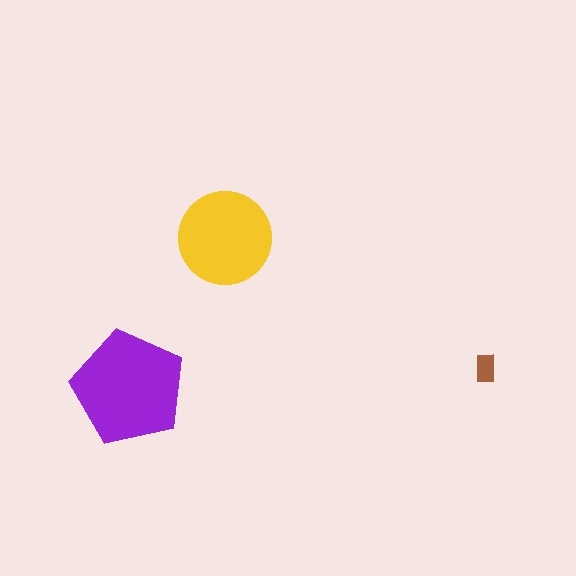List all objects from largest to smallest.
The purple pentagon, the yellow circle, the brown rectangle.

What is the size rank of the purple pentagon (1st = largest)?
1st.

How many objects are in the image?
There are 3 objects in the image.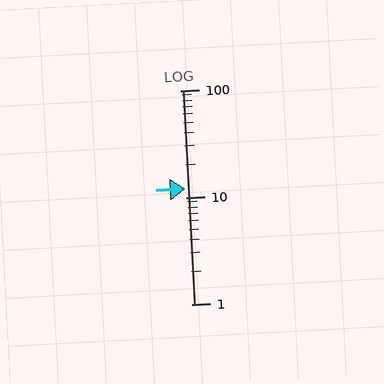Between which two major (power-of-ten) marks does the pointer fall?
The pointer is between 10 and 100.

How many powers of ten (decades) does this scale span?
The scale spans 2 decades, from 1 to 100.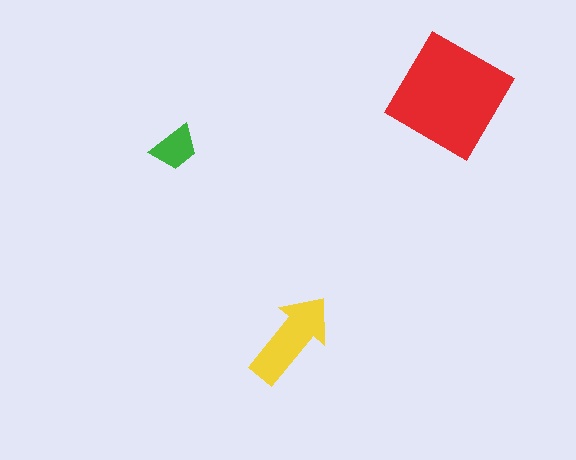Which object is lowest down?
The yellow arrow is bottommost.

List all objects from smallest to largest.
The green trapezoid, the yellow arrow, the red diamond.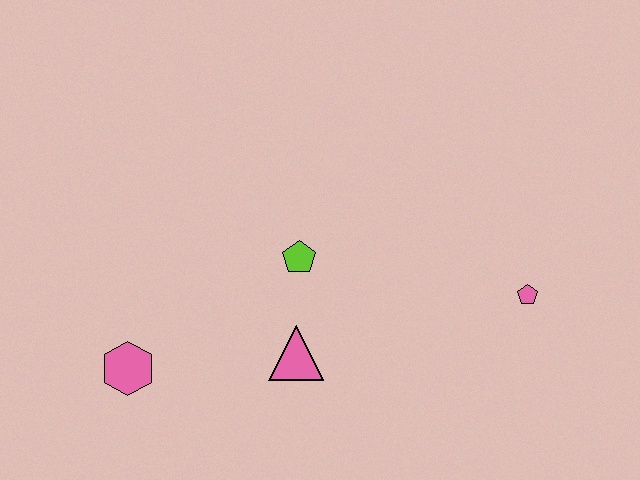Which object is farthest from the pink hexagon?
The pink pentagon is farthest from the pink hexagon.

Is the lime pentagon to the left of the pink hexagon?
No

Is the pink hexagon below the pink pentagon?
Yes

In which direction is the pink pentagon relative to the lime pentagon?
The pink pentagon is to the right of the lime pentagon.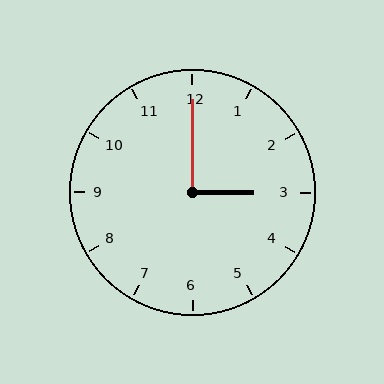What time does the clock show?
3:00.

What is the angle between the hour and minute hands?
Approximately 90 degrees.